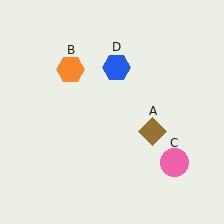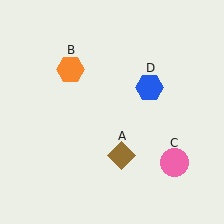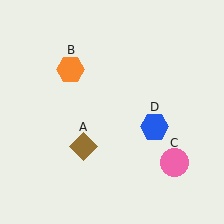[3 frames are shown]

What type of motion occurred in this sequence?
The brown diamond (object A), blue hexagon (object D) rotated clockwise around the center of the scene.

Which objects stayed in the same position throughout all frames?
Orange hexagon (object B) and pink circle (object C) remained stationary.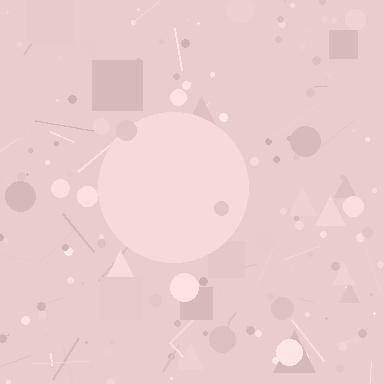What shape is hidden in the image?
A circle is hidden in the image.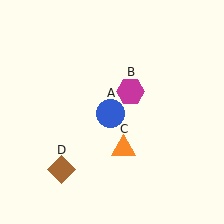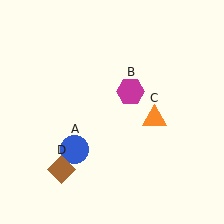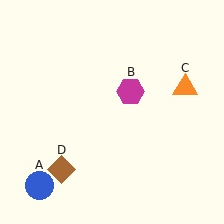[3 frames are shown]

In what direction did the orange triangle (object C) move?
The orange triangle (object C) moved up and to the right.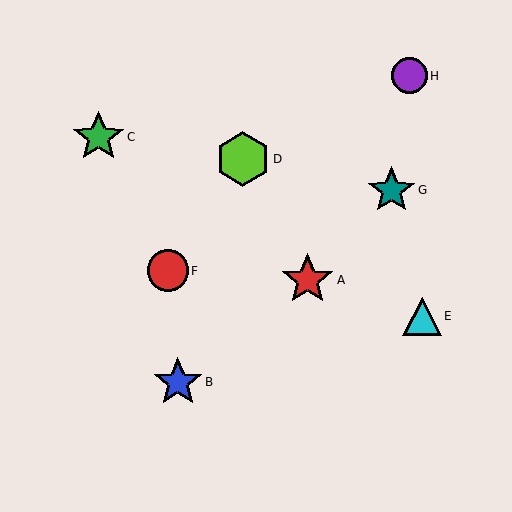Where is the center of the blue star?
The center of the blue star is at (178, 382).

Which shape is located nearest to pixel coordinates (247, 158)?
The lime hexagon (labeled D) at (243, 159) is nearest to that location.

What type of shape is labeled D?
Shape D is a lime hexagon.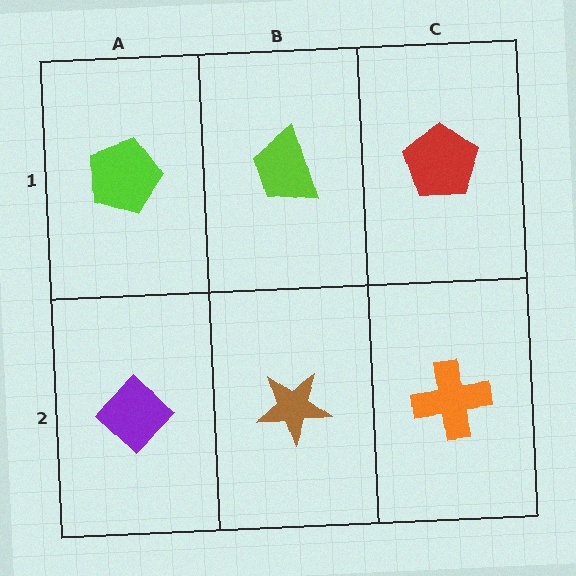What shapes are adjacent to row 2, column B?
A lime trapezoid (row 1, column B), a purple diamond (row 2, column A), an orange cross (row 2, column C).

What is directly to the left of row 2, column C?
A brown star.